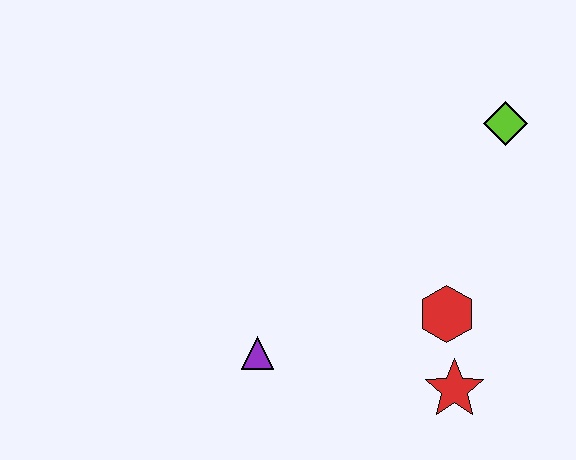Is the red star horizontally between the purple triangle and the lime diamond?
Yes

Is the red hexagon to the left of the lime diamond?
Yes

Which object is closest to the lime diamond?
The red hexagon is closest to the lime diamond.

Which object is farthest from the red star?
The lime diamond is farthest from the red star.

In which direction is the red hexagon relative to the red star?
The red hexagon is above the red star.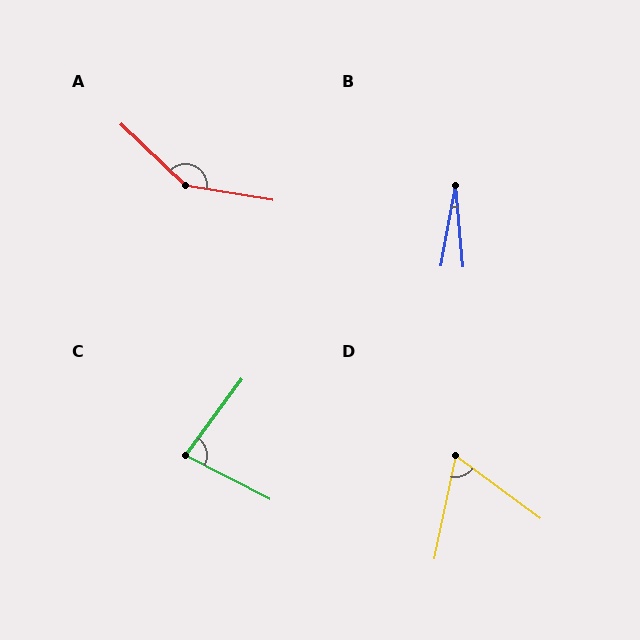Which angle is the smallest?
B, at approximately 15 degrees.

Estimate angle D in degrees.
Approximately 65 degrees.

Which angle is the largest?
A, at approximately 145 degrees.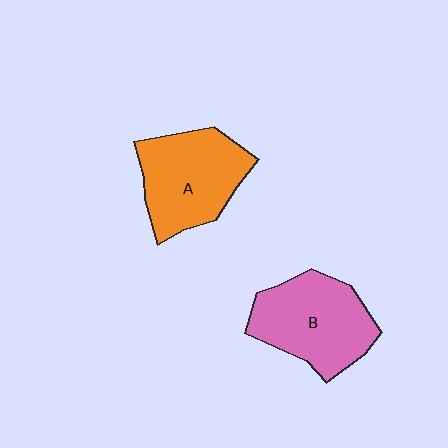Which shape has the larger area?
Shape B (pink).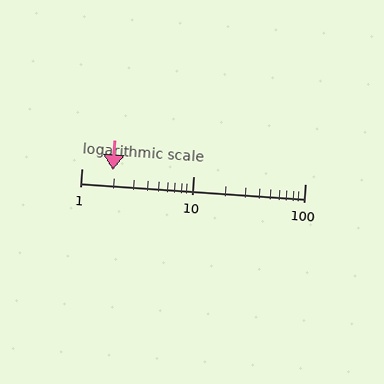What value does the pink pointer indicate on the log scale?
The pointer indicates approximately 1.9.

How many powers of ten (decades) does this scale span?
The scale spans 2 decades, from 1 to 100.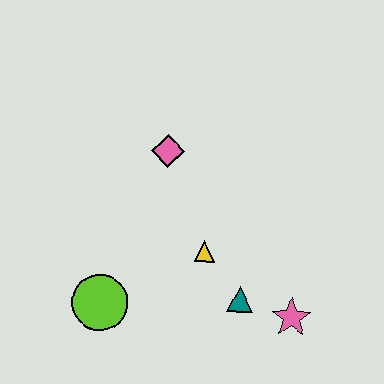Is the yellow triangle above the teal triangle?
Yes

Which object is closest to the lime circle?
The yellow triangle is closest to the lime circle.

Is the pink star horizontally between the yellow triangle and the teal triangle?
No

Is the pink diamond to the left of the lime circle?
No